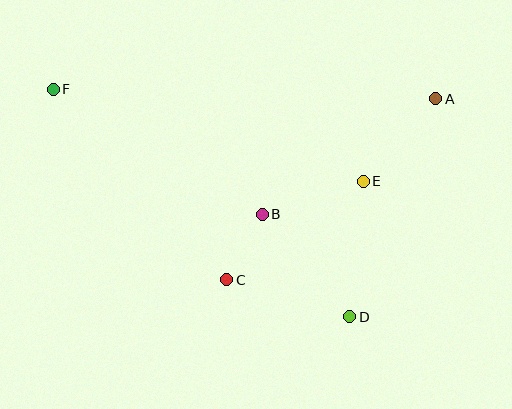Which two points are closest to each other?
Points B and C are closest to each other.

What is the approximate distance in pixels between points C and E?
The distance between C and E is approximately 168 pixels.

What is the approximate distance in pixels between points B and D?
The distance between B and D is approximately 135 pixels.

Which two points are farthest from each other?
Points A and F are farthest from each other.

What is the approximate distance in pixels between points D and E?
The distance between D and E is approximately 136 pixels.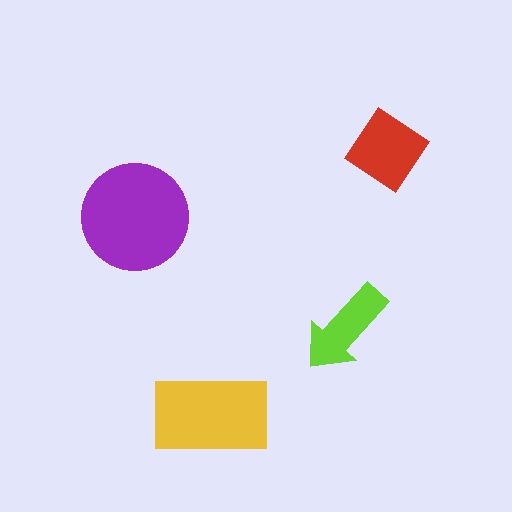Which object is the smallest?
The lime arrow.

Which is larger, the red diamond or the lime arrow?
The red diamond.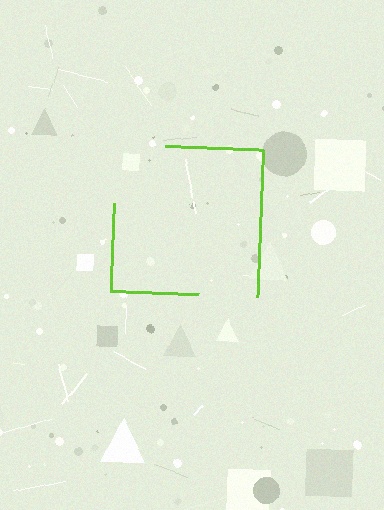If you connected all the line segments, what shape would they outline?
They would outline a square.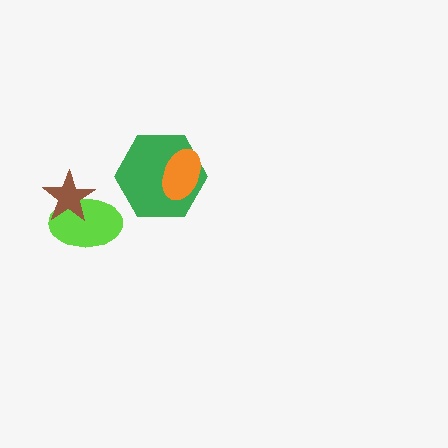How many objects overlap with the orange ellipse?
1 object overlaps with the orange ellipse.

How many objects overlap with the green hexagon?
1 object overlaps with the green hexagon.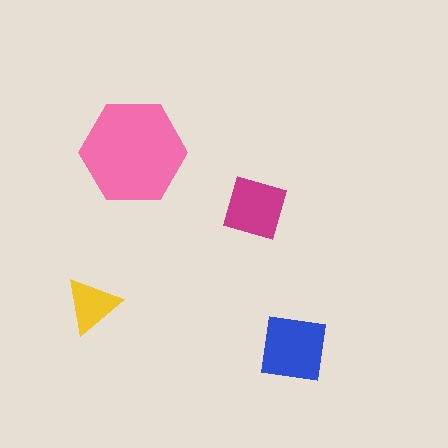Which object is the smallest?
The yellow triangle.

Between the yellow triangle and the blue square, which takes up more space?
The blue square.